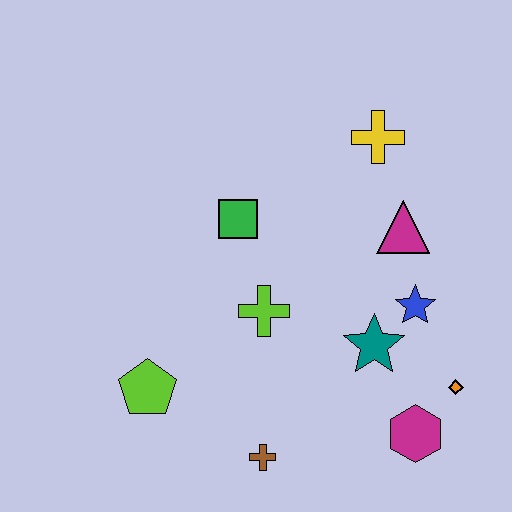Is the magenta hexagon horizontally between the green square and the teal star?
No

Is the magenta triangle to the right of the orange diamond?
No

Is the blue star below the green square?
Yes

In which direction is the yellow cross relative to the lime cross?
The yellow cross is above the lime cross.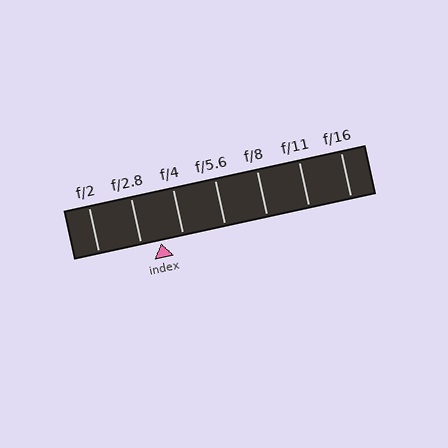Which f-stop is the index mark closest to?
The index mark is closest to f/2.8.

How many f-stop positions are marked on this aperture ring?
There are 7 f-stop positions marked.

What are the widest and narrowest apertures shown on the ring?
The widest aperture shown is f/2 and the narrowest is f/16.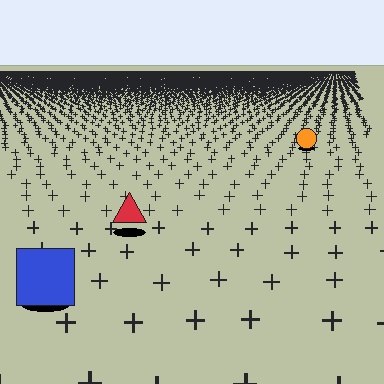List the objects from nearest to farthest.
From nearest to farthest: the blue square, the red triangle, the orange circle.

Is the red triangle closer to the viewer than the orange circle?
Yes. The red triangle is closer — you can tell from the texture gradient: the ground texture is coarser near it.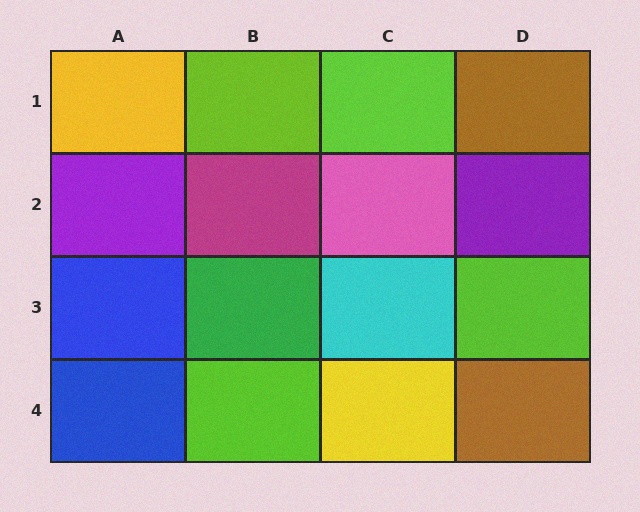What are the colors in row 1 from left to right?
Yellow, lime, lime, brown.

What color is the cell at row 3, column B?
Green.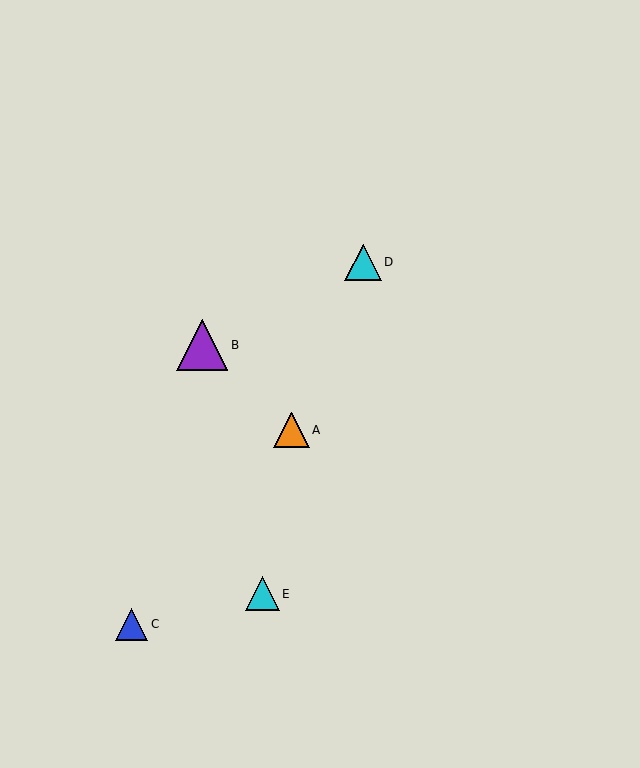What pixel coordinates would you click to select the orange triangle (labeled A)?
Click at (292, 430) to select the orange triangle A.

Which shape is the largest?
The purple triangle (labeled B) is the largest.